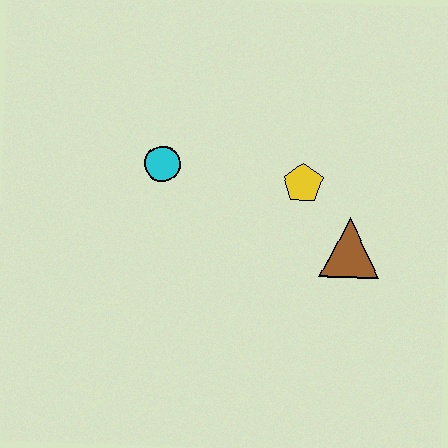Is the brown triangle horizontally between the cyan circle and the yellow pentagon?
No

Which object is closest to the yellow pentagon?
The brown triangle is closest to the yellow pentagon.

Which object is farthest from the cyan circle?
The brown triangle is farthest from the cyan circle.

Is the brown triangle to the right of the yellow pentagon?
Yes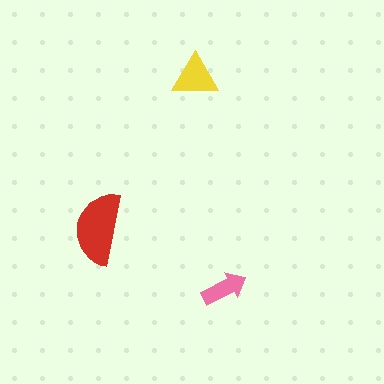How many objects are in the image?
There are 3 objects in the image.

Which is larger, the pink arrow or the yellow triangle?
The yellow triangle.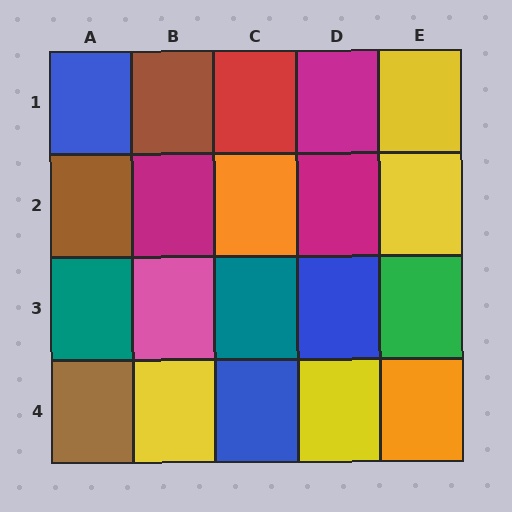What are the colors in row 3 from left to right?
Teal, pink, teal, blue, green.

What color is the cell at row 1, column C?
Red.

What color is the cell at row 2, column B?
Magenta.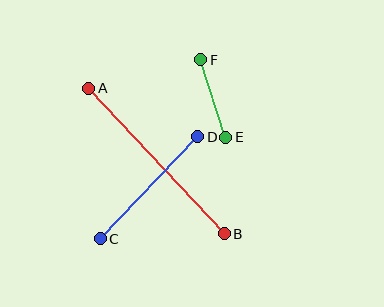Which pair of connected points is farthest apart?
Points A and B are farthest apart.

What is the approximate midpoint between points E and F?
The midpoint is at approximately (213, 99) pixels.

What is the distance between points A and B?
The distance is approximately 199 pixels.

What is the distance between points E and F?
The distance is approximately 82 pixels.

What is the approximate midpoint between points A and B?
The midpoint is at approximately (156, 161) pixels.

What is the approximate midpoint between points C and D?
The midpoint is at approximately (149, 188) pixels.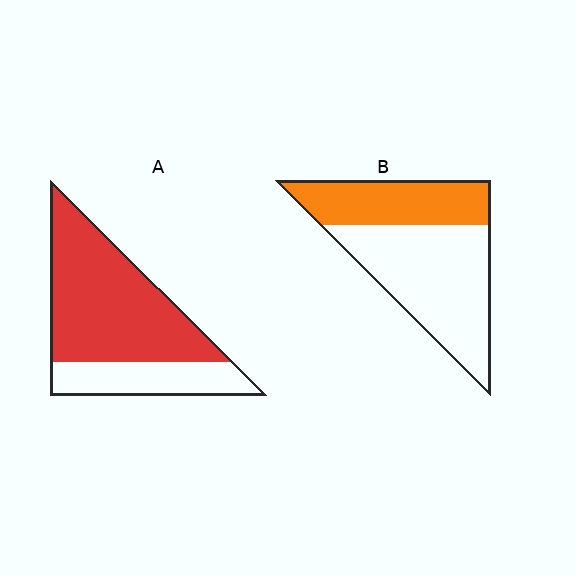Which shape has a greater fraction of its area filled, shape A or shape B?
Shape A.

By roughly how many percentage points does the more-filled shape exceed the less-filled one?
By roughly 35 percentage points (A over B).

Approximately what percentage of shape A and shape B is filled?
A is approximately 70% and B is approximately 35%.